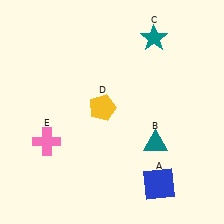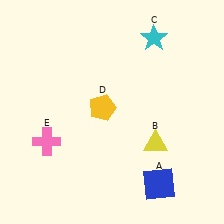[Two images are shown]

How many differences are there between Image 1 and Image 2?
There are 2 differences between the two images.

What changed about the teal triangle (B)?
In Image 1, B is teal. In Image 2, it changed to yellow.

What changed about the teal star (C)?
In Image 1, C is teal. In Image 2, it changed to cyan.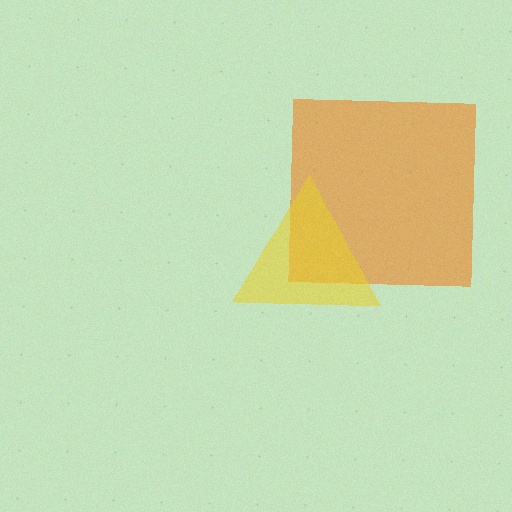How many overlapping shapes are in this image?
There are 2 overlapping shapes in the image.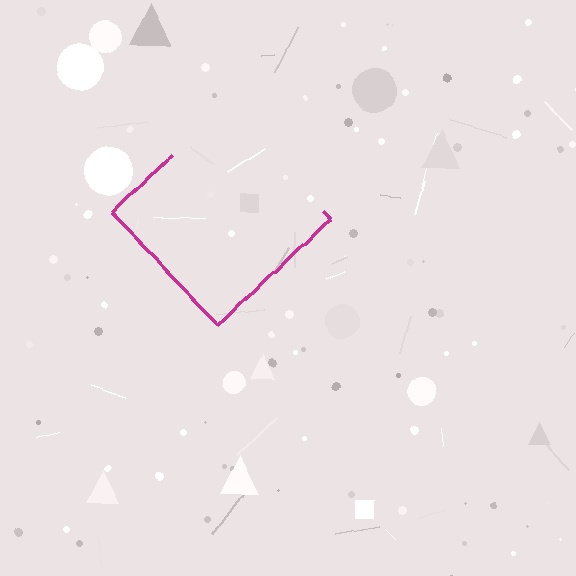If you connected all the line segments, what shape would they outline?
They would outline a diamond.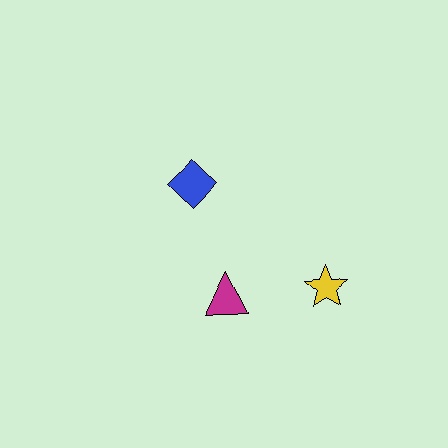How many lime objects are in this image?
There are no lime objects.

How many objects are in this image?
There are 3 objects.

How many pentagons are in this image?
There are no pentagons.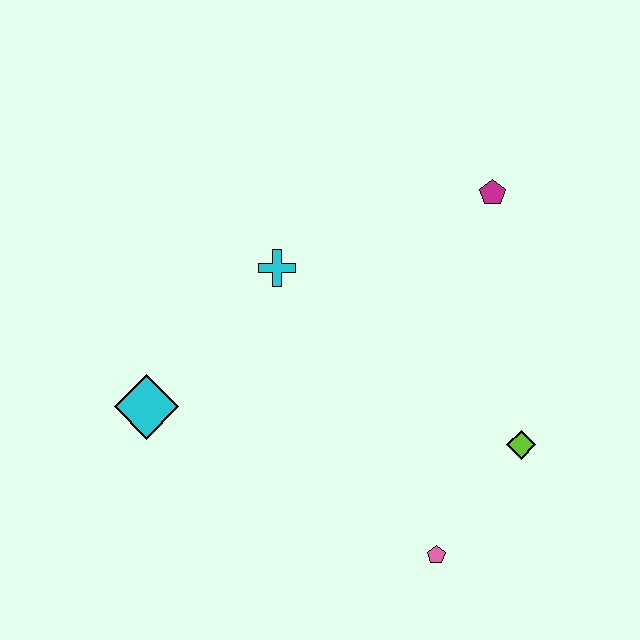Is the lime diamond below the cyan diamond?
Yes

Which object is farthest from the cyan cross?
The pink pentagon is farthest from the cyan cross.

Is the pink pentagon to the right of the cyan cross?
Yes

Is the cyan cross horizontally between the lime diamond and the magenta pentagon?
No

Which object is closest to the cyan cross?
The cyan diamond is closest to the cyan cross.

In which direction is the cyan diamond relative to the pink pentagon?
The cyan diamond is to the left of the pink pentagon.